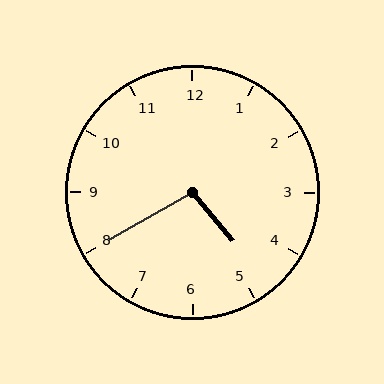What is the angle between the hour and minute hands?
Approximately 100 degrees.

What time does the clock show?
4:40.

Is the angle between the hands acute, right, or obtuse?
It is obtuse.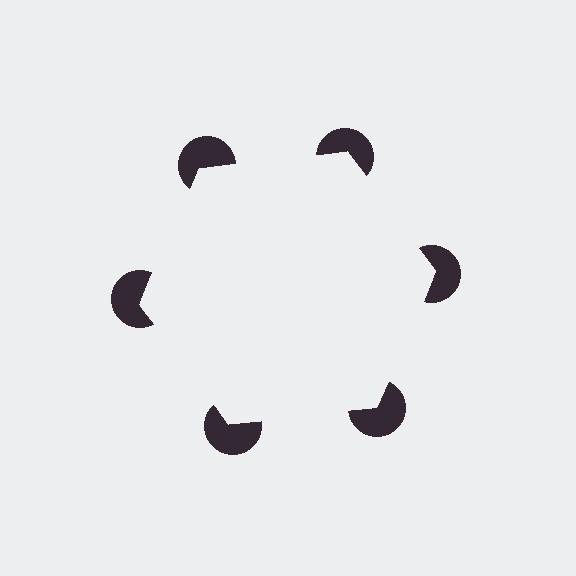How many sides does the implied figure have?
6 sides.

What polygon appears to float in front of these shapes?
An illusory hexagon — its edges are inferred from the aligned wedge cuts in the pac-man discs, not physically drawn.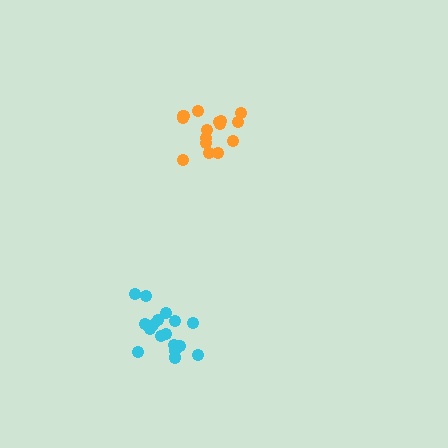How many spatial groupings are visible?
There are 2 spatial groupings.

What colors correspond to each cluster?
The clusters are colored: orange, cyan.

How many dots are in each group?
Group 1: 15 dots, Group 2: 17 dots (32 total).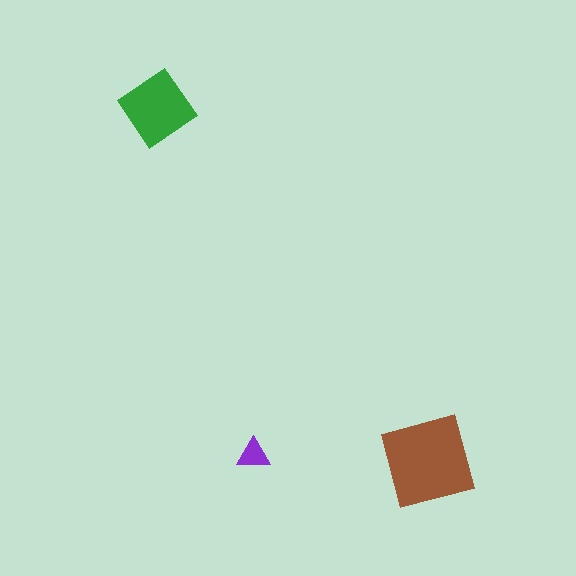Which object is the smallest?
The purple triangle.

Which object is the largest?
The brown square.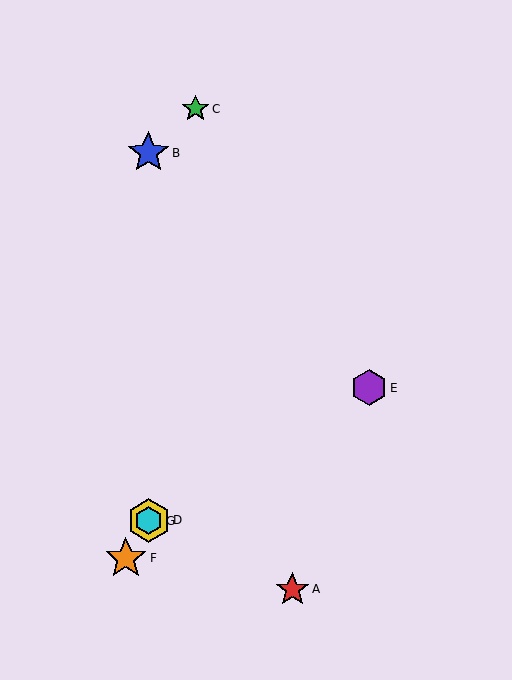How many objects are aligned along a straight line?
3 objects (D, F, G) are aligned along a straight line.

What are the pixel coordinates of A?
Object A is at (292, 589).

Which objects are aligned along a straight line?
Objects D, F, G are aligned along a straight line.